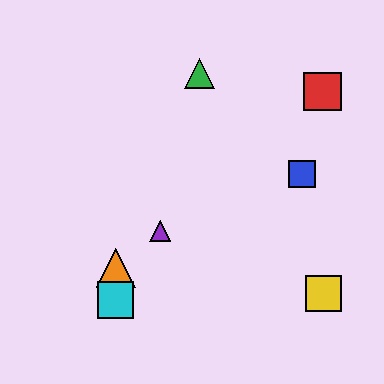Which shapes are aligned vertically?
The orange triangle, the cyan square are aligned vertically.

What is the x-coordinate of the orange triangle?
The orange triangle is at x≈116.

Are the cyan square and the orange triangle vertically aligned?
Yes, both are at x≈116.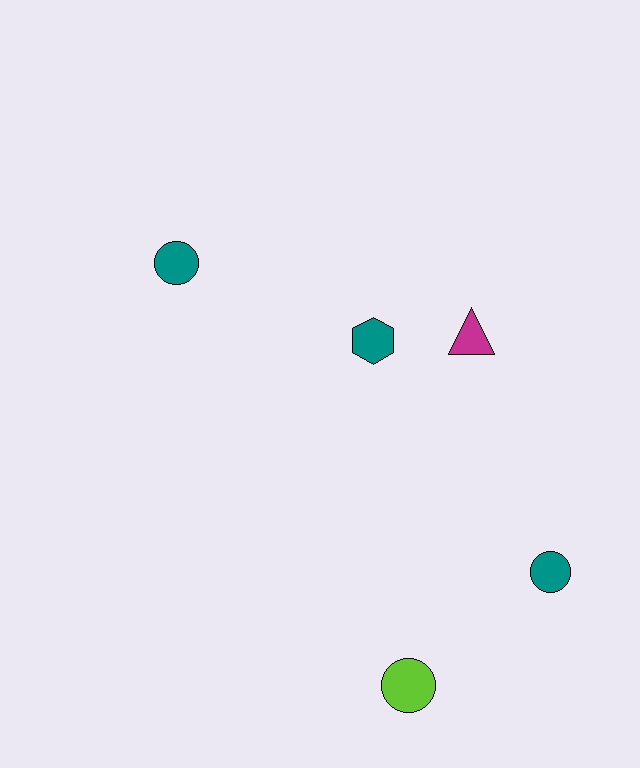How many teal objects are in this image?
There are 3 teal objects.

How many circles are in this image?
There are 3 circles.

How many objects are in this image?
There are 5 objects.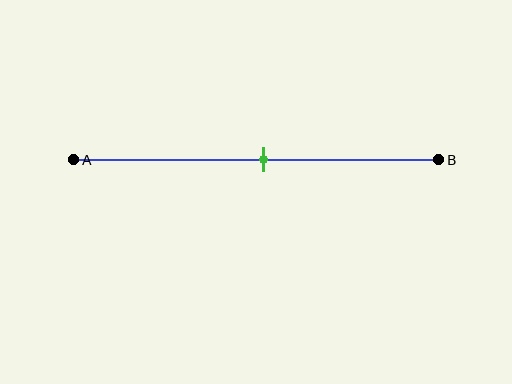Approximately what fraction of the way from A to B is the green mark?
The green mark is approximately 50% of the way from A to B.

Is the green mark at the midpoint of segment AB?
Yes, the mark is approximately at the midpoint.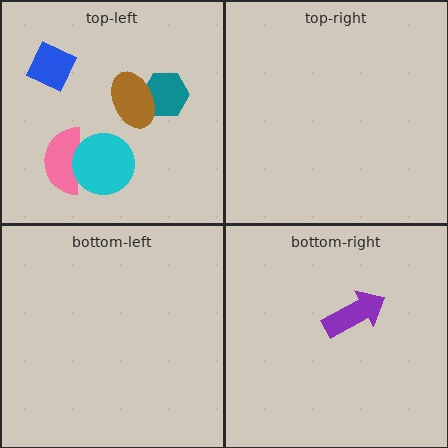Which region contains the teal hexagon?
The top-left region.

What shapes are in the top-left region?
The pink semicircle, the cyan circle, the teal hexagon, the brown ellipse, the blue diamond.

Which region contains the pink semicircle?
The top-left region.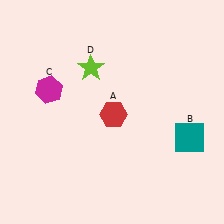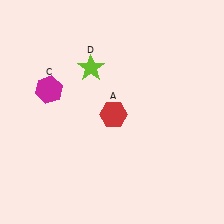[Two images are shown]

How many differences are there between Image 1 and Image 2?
There is 1 difference between the two images.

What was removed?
The teal square (B) was removed in Image 2.